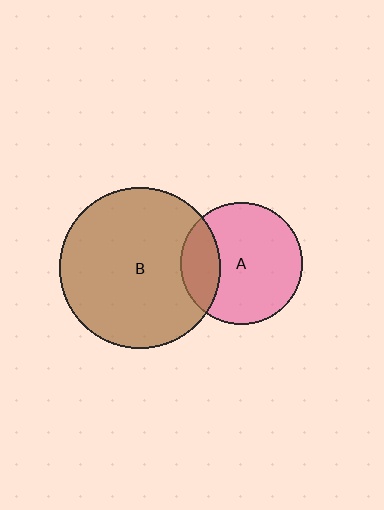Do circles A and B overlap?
Yes.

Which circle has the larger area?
Circle B (brown).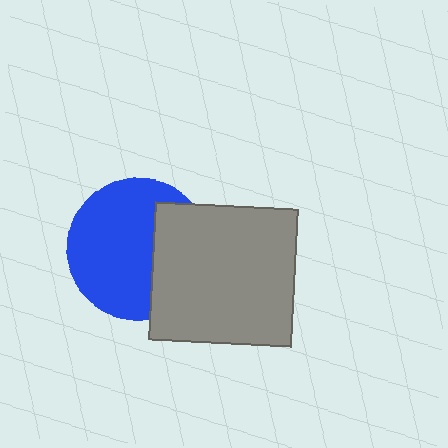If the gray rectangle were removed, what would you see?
You would see the complete blue circle.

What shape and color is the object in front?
The object in front is a gray rectangle.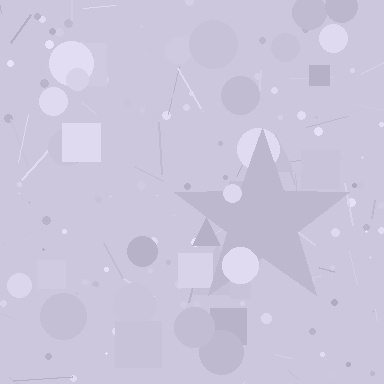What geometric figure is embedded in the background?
A star is embedded in the background.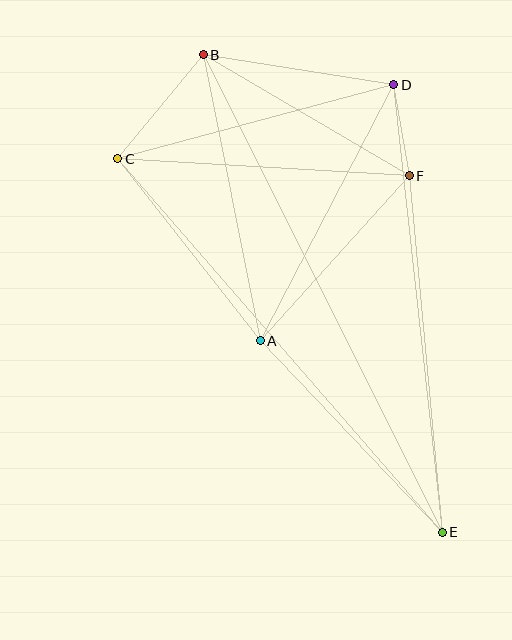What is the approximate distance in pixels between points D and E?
The distance between D and E is approximately 450 pixels.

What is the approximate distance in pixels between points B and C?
The distance between B and C is approximately 135 pixels.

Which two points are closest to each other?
Points D and F are closest to each other.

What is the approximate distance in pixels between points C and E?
The distance between C and E is approximately 495 pixels.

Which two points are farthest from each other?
Points B and E are farthest from each other.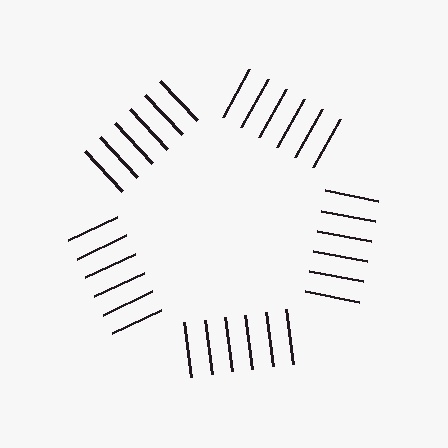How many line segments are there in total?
30 — 6 along each of the 5 edges.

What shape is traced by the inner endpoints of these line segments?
An illusory pentagon — the line segments terminate on its edges but no continuous stroke is drawn.